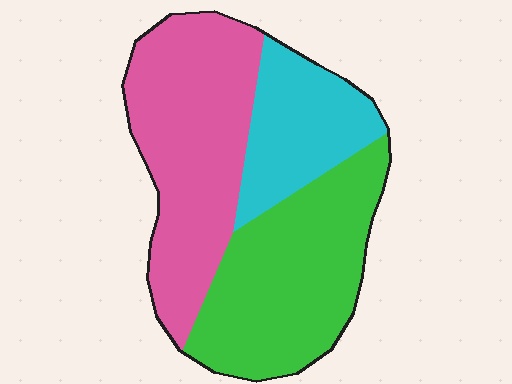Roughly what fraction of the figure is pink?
Pink covers 41% of the figure.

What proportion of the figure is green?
Green takes up about three eighths (3/8) of the figure.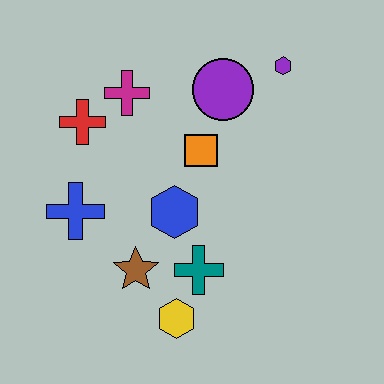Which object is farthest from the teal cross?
The purple hexagon is farthest from the teal cross.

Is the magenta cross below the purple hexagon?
Yes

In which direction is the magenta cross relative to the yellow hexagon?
The magenta cross is above the yellow hexagon.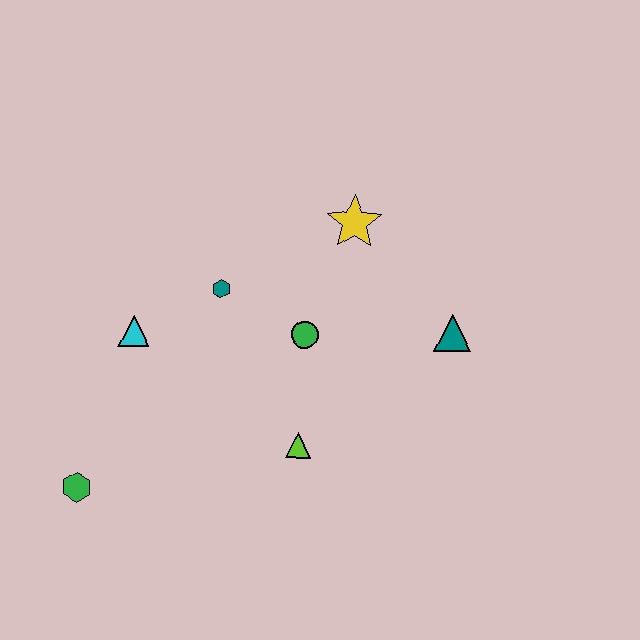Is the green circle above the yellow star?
No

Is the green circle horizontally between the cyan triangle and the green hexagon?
No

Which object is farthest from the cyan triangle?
The teal triangle is farthest from the cyan triangle.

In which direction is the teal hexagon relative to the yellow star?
The teal hexagon is to the left of the yellow star.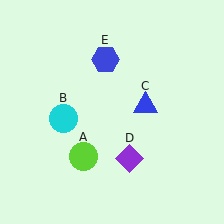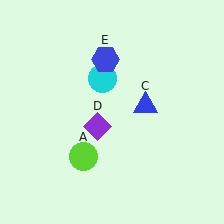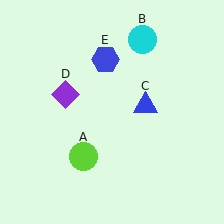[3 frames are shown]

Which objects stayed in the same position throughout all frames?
Lime circle (object A) and blue triangle (object C) and blue hexagon (object E) remained stationary.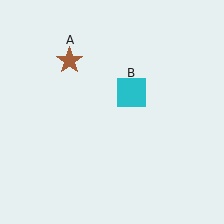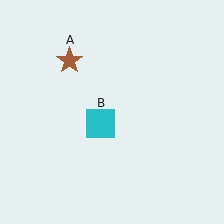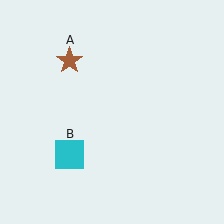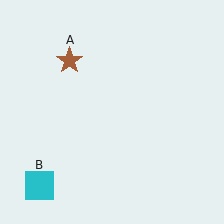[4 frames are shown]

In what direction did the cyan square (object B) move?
The cyan square (object B) moved down and to the left.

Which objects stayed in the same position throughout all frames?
Brown star (object A) remained stationary.